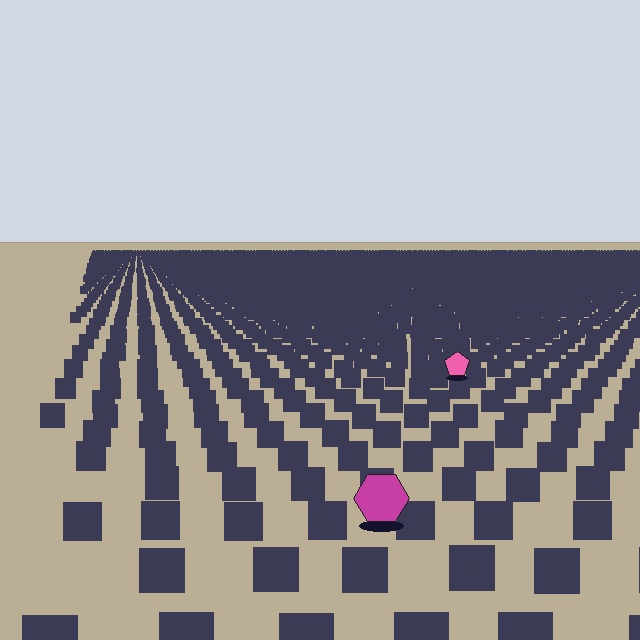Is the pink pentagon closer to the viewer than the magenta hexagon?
No. The magenta hexagon is closer — you can tell from the texture gradient: the ground texture is coarser near it.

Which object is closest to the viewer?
The magenta hexagon is closest. The texture marks near it are larger and more spread out.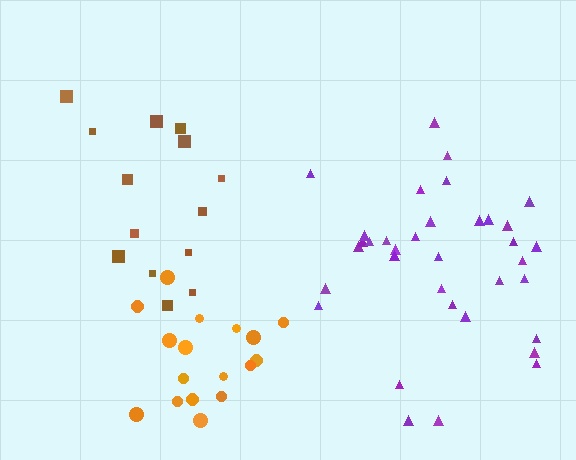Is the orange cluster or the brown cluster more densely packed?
Orange.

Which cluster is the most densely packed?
Purple.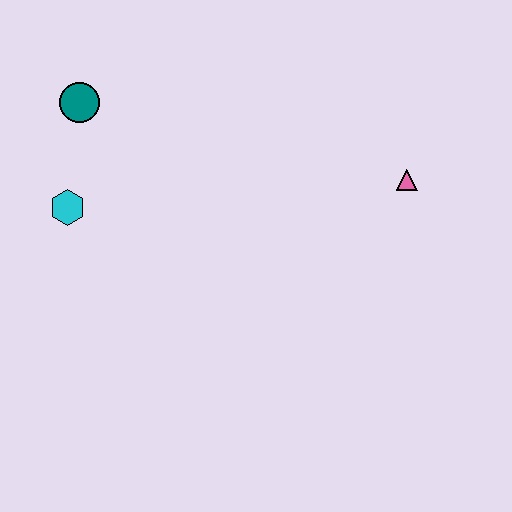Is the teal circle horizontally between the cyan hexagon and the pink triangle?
Yes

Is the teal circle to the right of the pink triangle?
No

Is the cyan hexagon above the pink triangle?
No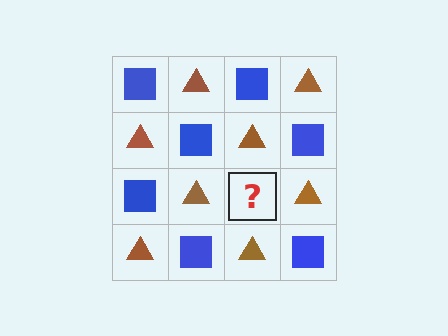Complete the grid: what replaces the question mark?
The question mark should be replaced with a blue square.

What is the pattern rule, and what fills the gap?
The rule is that it alternates blue square and brown triangle in a checkerboard pattern. The gap should be filled with a blue square.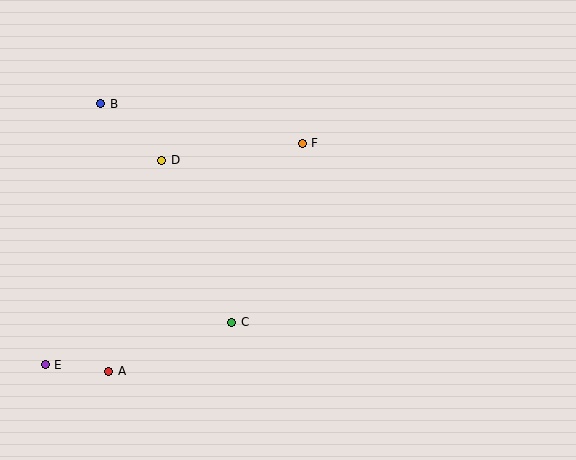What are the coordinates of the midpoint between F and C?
The midpoint between F and C is at (267, 233).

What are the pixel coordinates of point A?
Point A is at (109, 371).